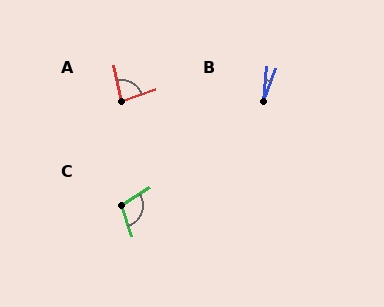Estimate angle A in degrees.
Approximately 81 degrees.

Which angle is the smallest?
B, at approximately 16 degrees.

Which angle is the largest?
C, at approximately 104 degrees.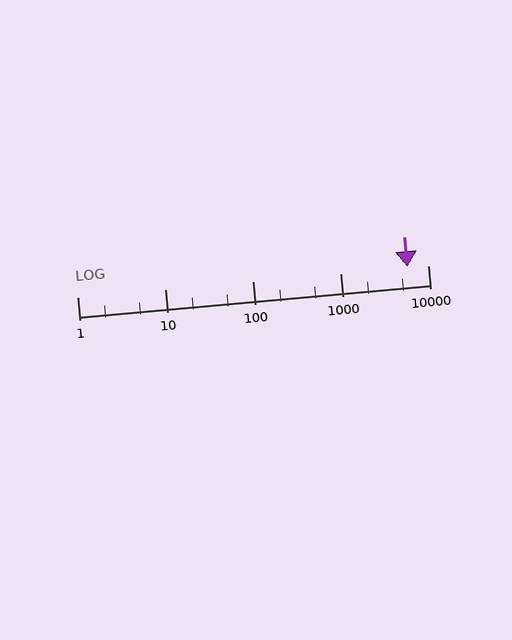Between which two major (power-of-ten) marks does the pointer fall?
The pointer is between 1000 and 10000.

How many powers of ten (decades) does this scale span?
The scale spans 4 decades, from 1 to 10000.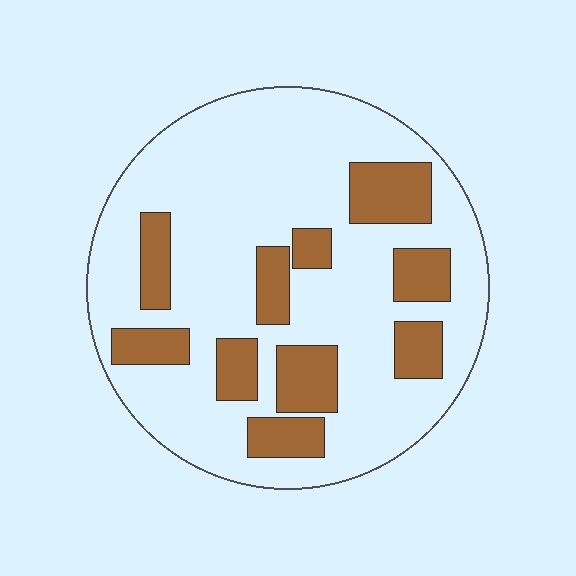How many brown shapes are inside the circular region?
10.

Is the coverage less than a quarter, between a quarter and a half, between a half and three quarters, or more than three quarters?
Less than a quarter.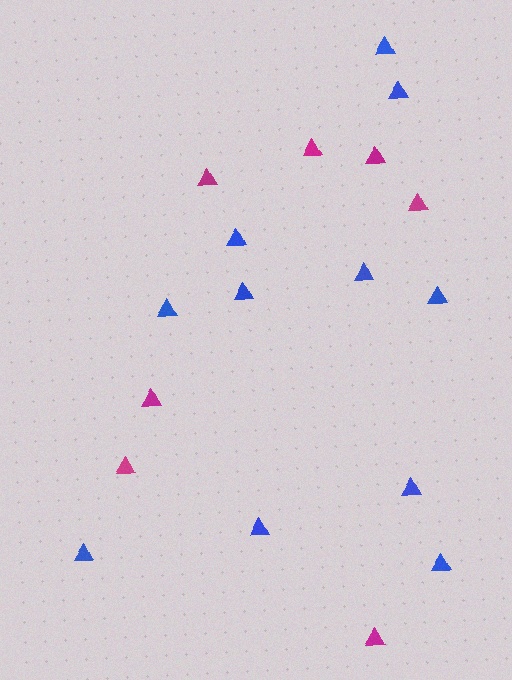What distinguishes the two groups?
There are 2 groups: one group of magenta triangles (7) and one group of blue triangles (11).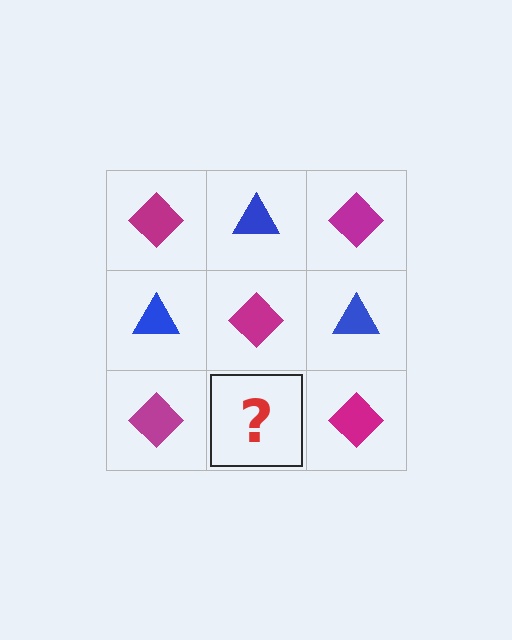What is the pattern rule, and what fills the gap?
The rule is that it alternates magenta diamond and blue triangle in a checkerboard pattern. The gap should be filled with a blue triangle.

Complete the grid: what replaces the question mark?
The question mark should be replaced with a blue triangle.